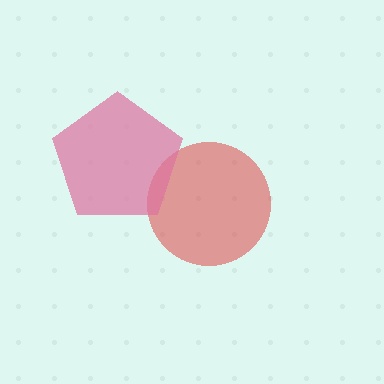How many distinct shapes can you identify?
There are 2 distinct shapes: a red circle, a pink pentagon.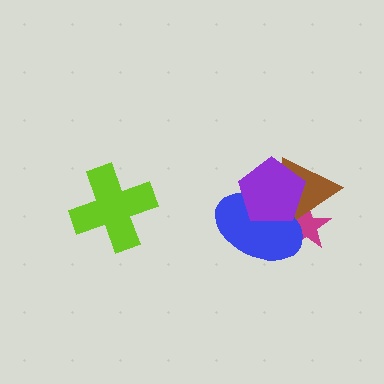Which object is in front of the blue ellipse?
The purple pentagon is in front of the blue ellipse.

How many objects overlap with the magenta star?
3 objects overlap with the magenta star.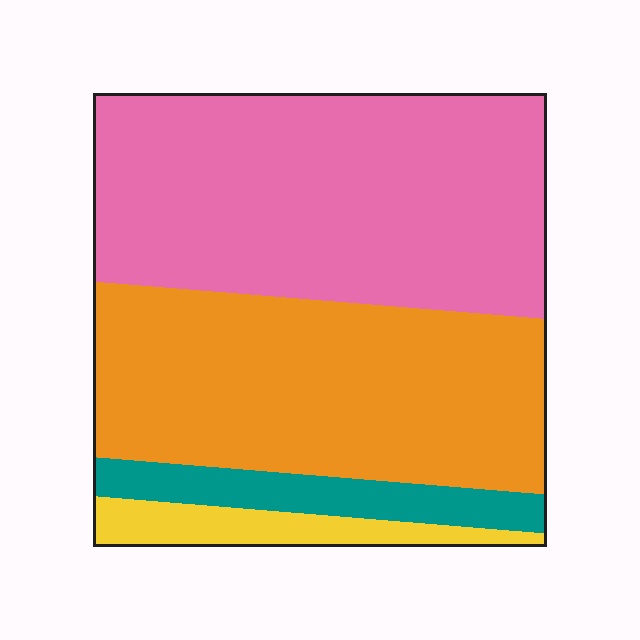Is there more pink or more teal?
Pink.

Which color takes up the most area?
Pink, at roughly 45%.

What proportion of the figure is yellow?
Yellow covers roughly 5% of the figure.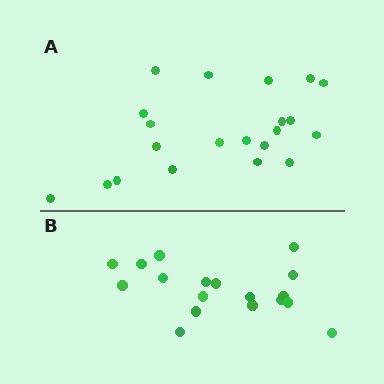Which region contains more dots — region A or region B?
Region A (the top region) has more dots.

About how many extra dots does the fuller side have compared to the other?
Region A has just a few more — roughly 2 or 3 more dots than region B.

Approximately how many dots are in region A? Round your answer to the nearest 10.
About 20 dots. (The exact count is 21, which rounds to 20.)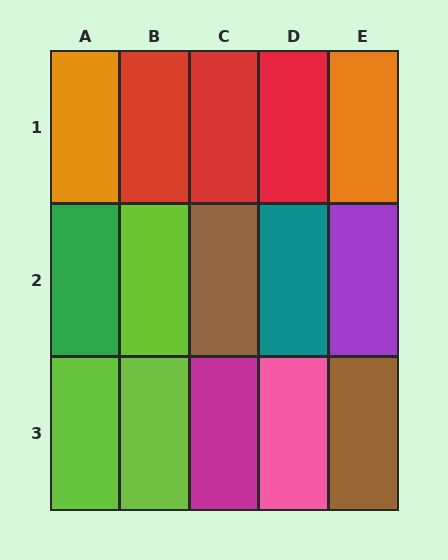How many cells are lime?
3 cells are lime.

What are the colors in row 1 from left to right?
Orange, red, red, red, orange.